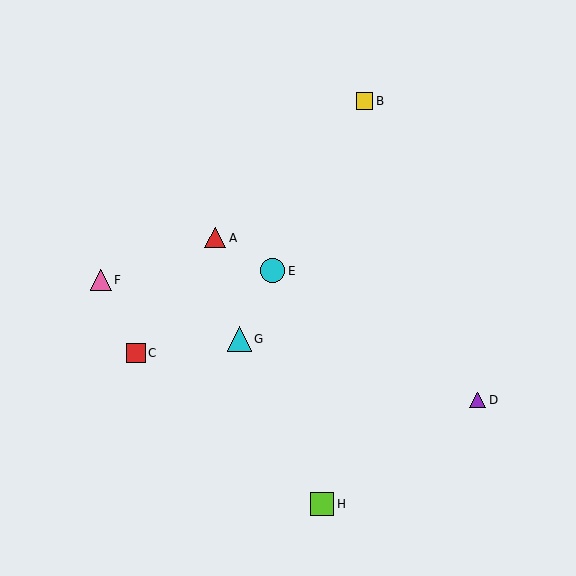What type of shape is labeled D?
Shape D is a purple triangle.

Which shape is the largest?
The cyan circle (labeled E) is the largest.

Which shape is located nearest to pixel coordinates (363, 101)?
The yellow square (labeled B) at (365, 101) is nearest to that location.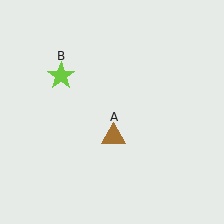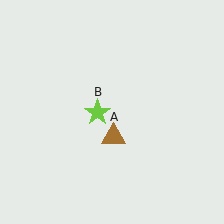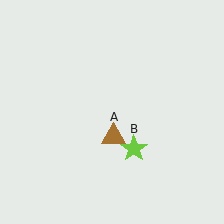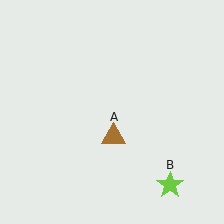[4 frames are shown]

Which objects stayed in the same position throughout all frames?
Brown triangle (object A) remained stationary.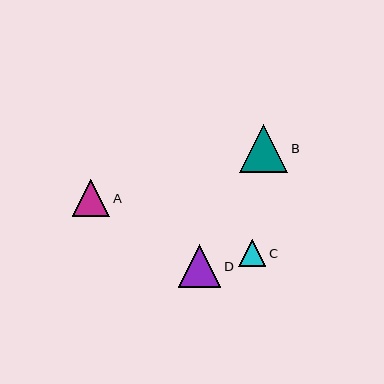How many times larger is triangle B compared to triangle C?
Triangle B is approximately 1.8 times the size of triangle C.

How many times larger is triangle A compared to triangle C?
Triangle A is approximately 1.4 times the size of triangle C.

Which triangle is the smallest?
Triangle C is the smallest with a size of approximately 27 pixels.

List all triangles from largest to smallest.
From largest to smallest: B, D, A, C.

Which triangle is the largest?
Triangle B is the largest with a size of approximately 48 pixels.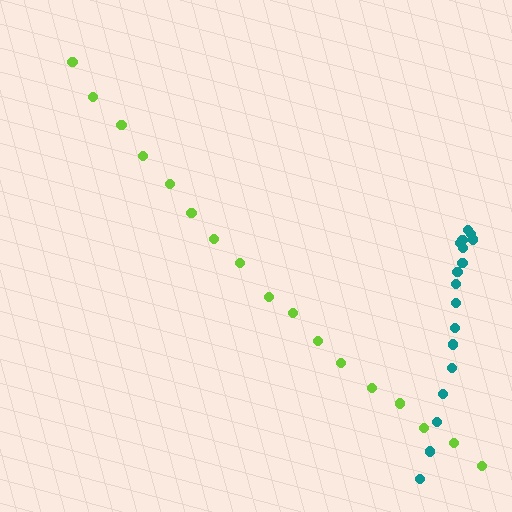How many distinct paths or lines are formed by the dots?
There are 2 distinct paths.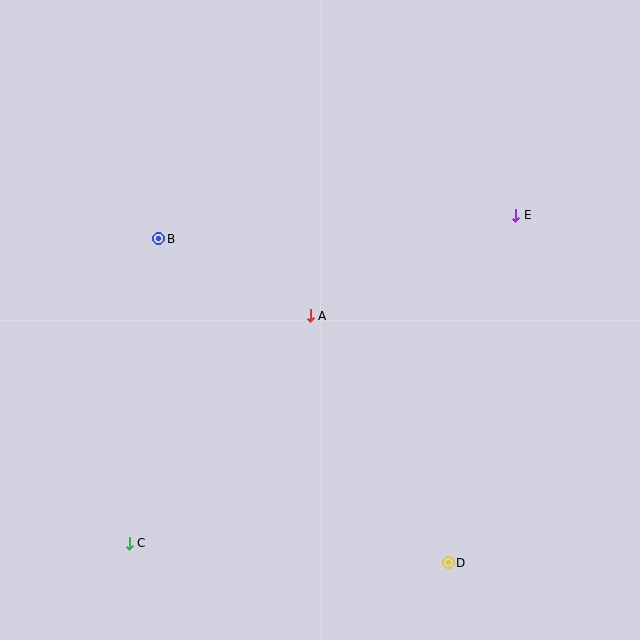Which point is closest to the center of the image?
Point A at (310, 316) is closest to the center.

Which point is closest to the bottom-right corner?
Point D is closest to the bottom-right corner.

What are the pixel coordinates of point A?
Point A is at (310, 316).